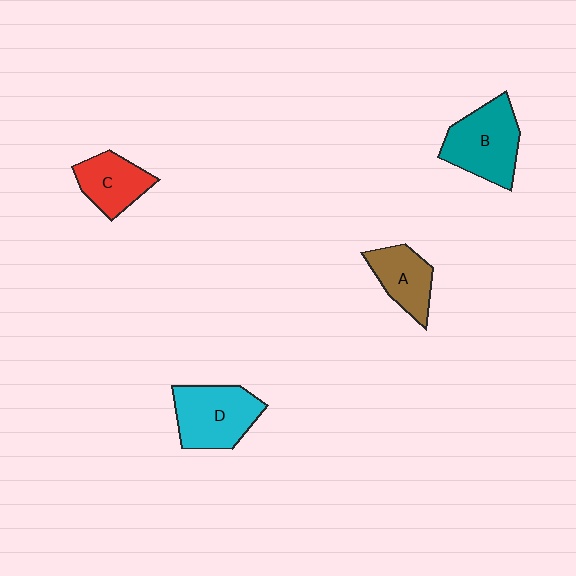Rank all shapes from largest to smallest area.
From largest to smallest: B (teal), D (cyan), C (red), A (brown).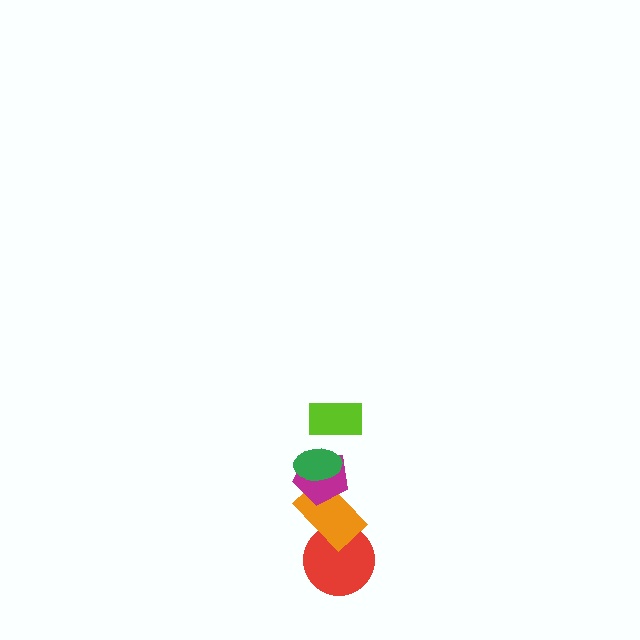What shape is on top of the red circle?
The orange rectangle is on top of the red circle.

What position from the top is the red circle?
The red circle is 5th from the top.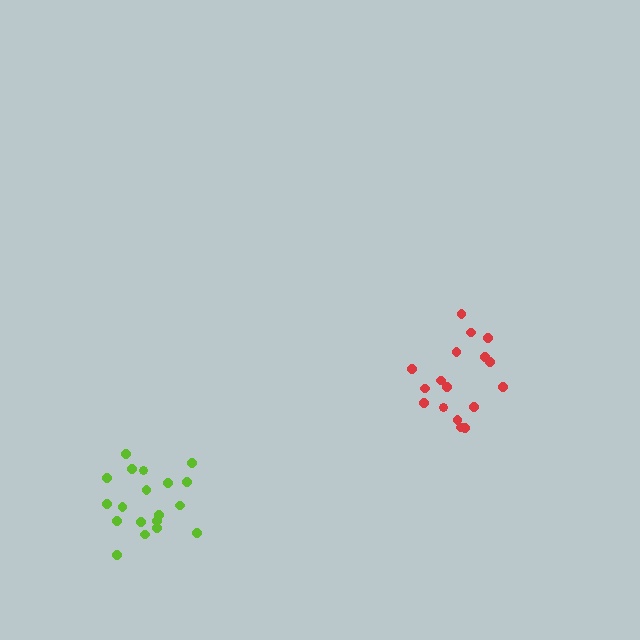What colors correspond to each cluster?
The clusters are colored: lime, red.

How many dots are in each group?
Group 1: 19 dots, Group 2: 17 dots (36 total).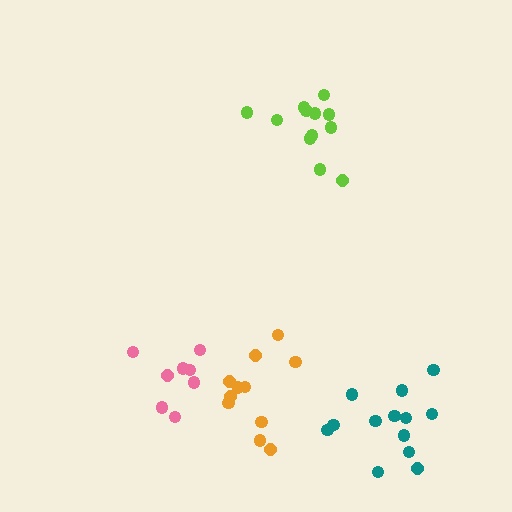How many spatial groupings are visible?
There are 4 spatial groupings.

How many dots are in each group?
Group 1: 11 dots, Group 2: 8 dots, Group 3: 12 dots, Group 4: 13 dots (44 total).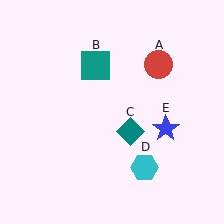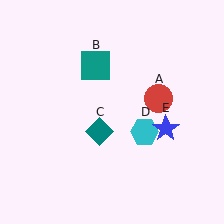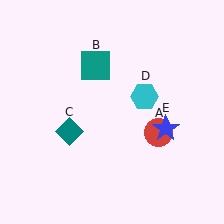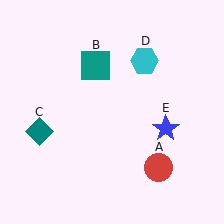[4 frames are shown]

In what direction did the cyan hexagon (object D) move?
The cyan hexagon (object D) moved up.